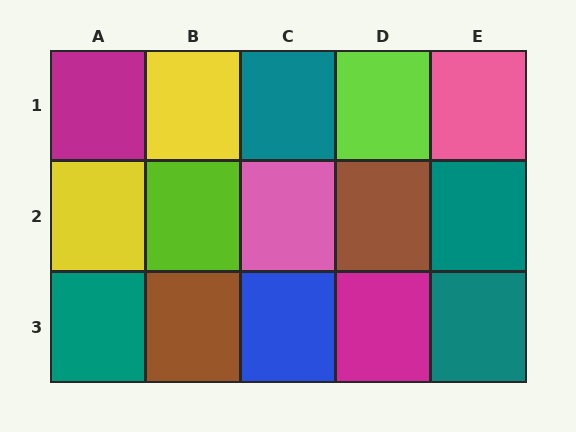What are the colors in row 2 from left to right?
Yellow, lime, pink, brown, teal.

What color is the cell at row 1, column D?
Lime.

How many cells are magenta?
2 cells are magenta.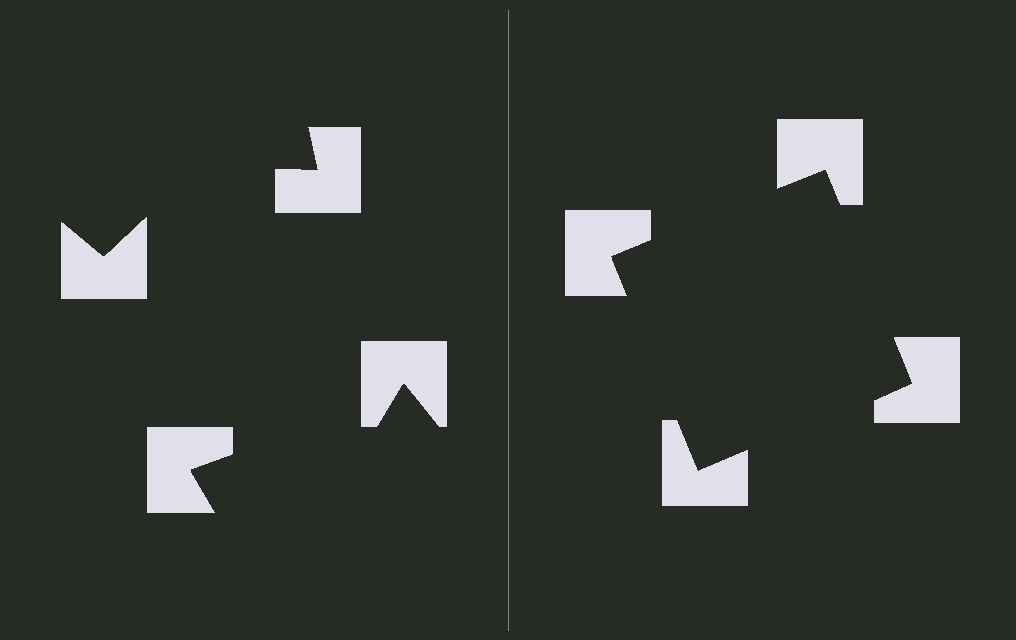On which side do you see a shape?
An illusory square appears on the right side. On the left side the wedge cuts are rotated, so no coherent shape forms.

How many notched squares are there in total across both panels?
8 — 4 on each side.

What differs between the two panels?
The notched squares are positioned identically on both sides; only the wedge orientations differ. On the right they align to a square; on the left they are misaligned.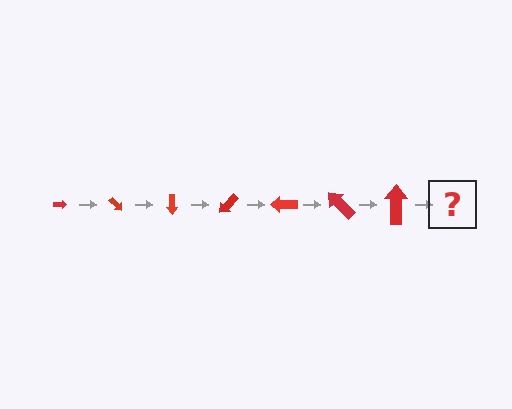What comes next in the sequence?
The next element should be an arrow, larger than the previous one and rotated 315 degrees from the start.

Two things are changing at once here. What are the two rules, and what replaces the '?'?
The two rules are that the arrow grows larger each step and it rotates 45 degrees each step. The '?' should be an arrow, larger than the previous one and rotated 315 degrees from the start.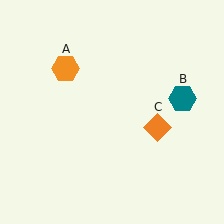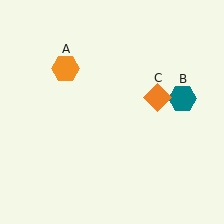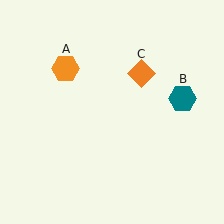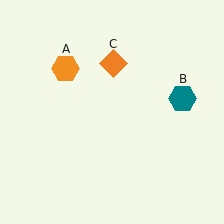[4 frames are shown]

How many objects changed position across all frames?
1 object changed position: orange diamond (object C).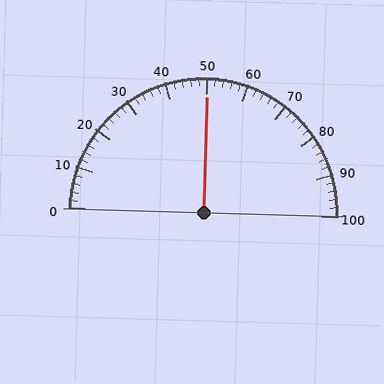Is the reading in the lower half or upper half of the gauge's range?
The reading is in the upper half of the range (0 to 100).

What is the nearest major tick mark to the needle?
The nearest major tick mark is 50.